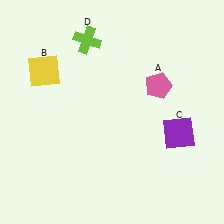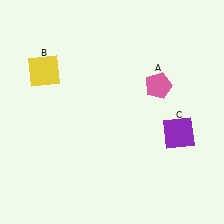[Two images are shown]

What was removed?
The lime cross (D) was removed in Image 2.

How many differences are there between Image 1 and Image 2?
There is 1 difference between the two images.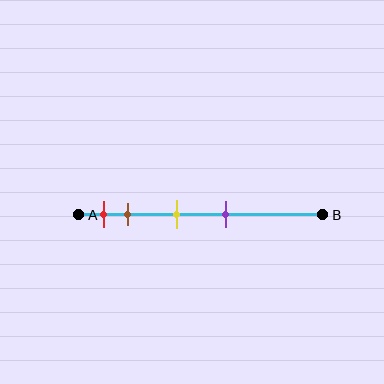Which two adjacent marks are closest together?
The red and brown marks are the closest adjacent pair.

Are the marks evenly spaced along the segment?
No, the marks are not evenly spaced.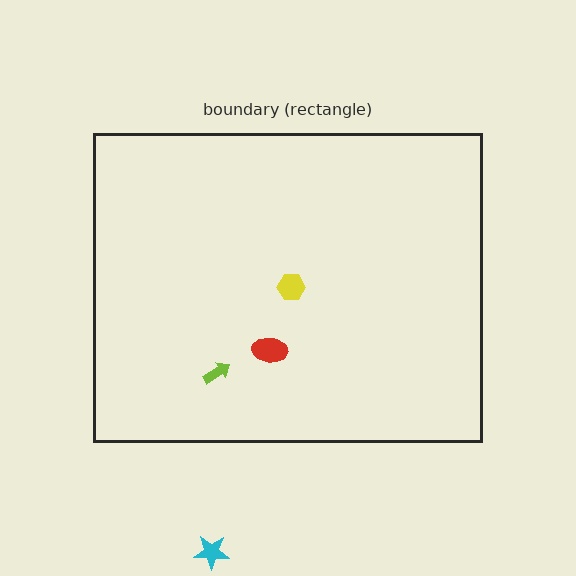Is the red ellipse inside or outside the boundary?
Inside.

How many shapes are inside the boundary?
3 inside, 1 outside.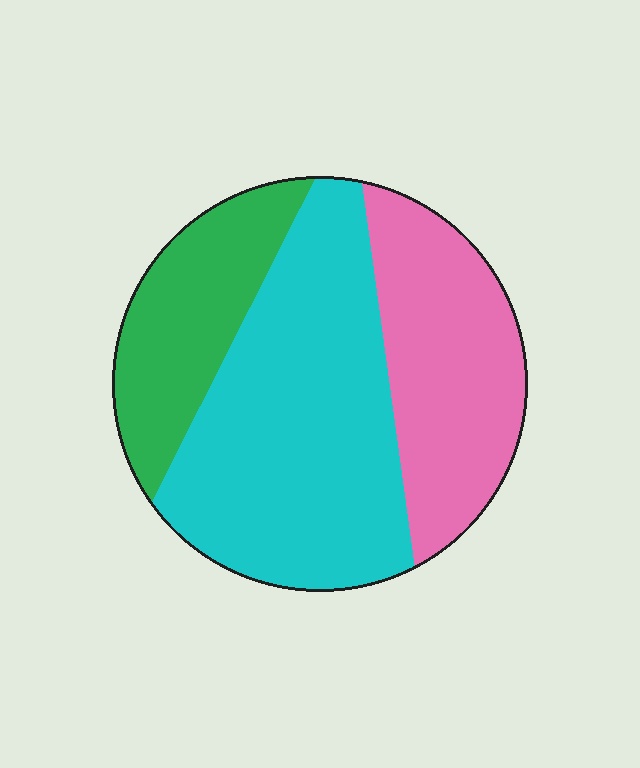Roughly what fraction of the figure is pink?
Pink covers 29% of the figure.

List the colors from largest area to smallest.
From largest to smallest: cyan, pink, green.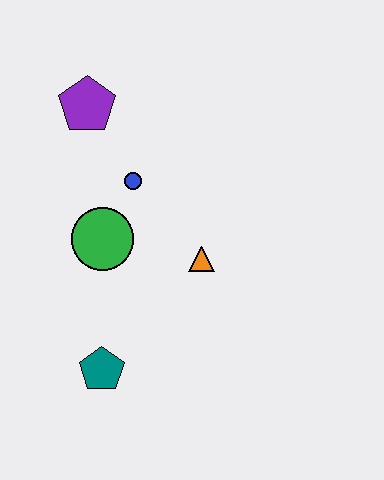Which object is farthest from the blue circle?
The teal pentagon is farthest from the blue circle.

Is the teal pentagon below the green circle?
Yes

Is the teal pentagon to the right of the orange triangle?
No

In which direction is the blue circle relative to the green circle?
The blue circle is above the green circle.